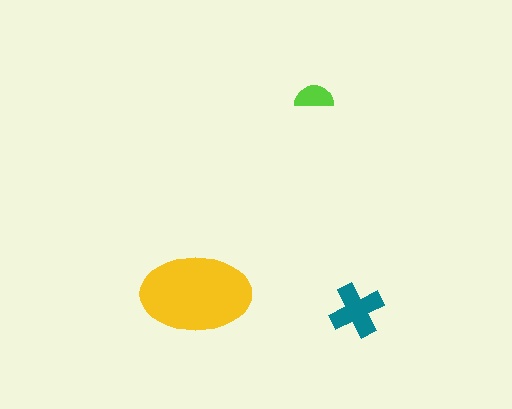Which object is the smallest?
The lime semicircle.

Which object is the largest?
The yellow ellipse.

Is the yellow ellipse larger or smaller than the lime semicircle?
Larger.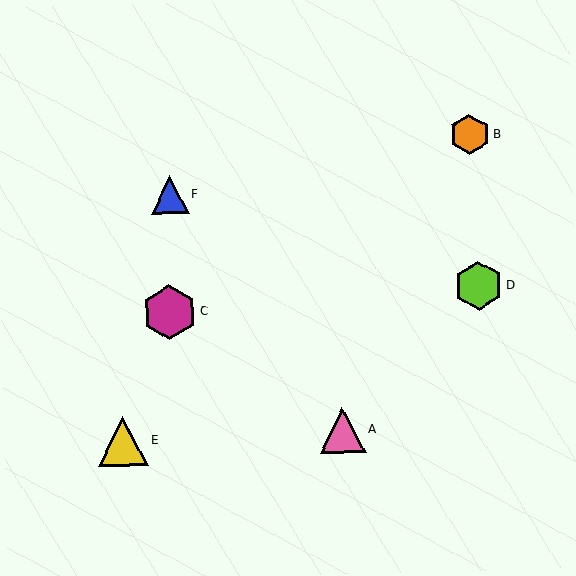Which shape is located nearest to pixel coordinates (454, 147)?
The orange hexagon (labeled B) at (469, 135) is nearest to that location.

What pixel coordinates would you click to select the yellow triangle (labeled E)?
Click at (123, 441) to select the yellow triangle E.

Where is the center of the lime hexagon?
The center of the lime hexagon is at (479, 286).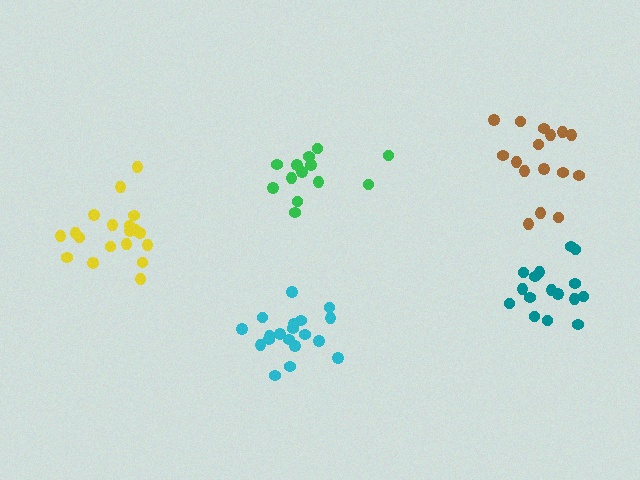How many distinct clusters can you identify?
There are 5 distinct clusters.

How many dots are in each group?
Group 1: 16 dots, Group 2: 19 dots, Group 3: 13 dots, Group 4: 16 dots, Group 5: 19 dots (83 total).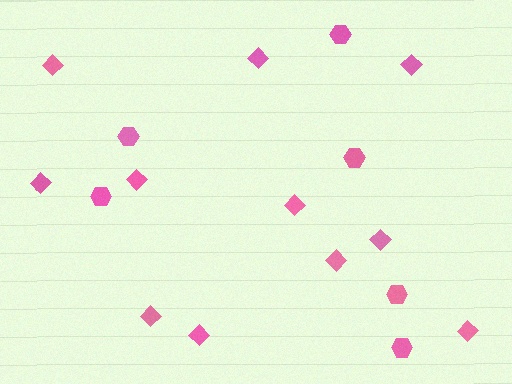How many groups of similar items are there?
There are 2 groups: one group of diamonds (11) and one group of hexagons (6).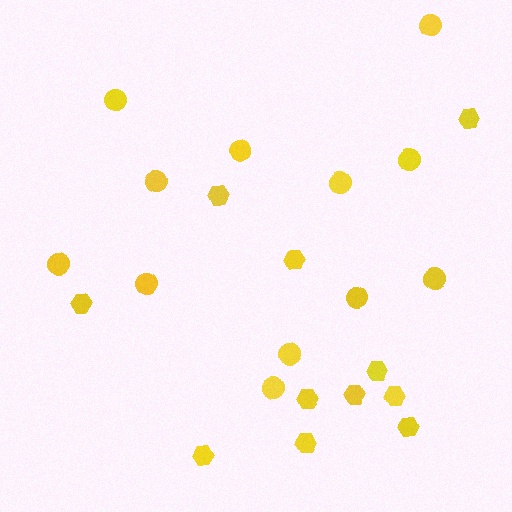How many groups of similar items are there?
There are 2 groups: one group of hexagons (11) and one group of circles (12).